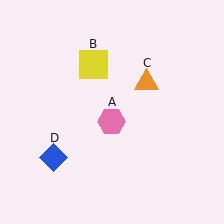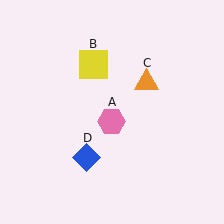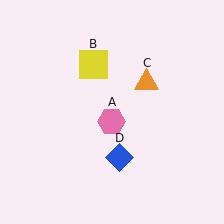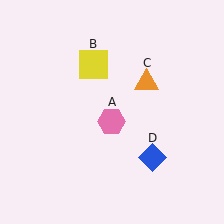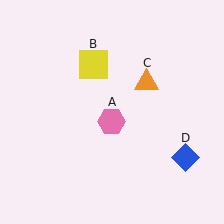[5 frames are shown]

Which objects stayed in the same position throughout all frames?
Pink hexagon (object A) and yellow square (object B) and orange triangle (object C) remained stationary.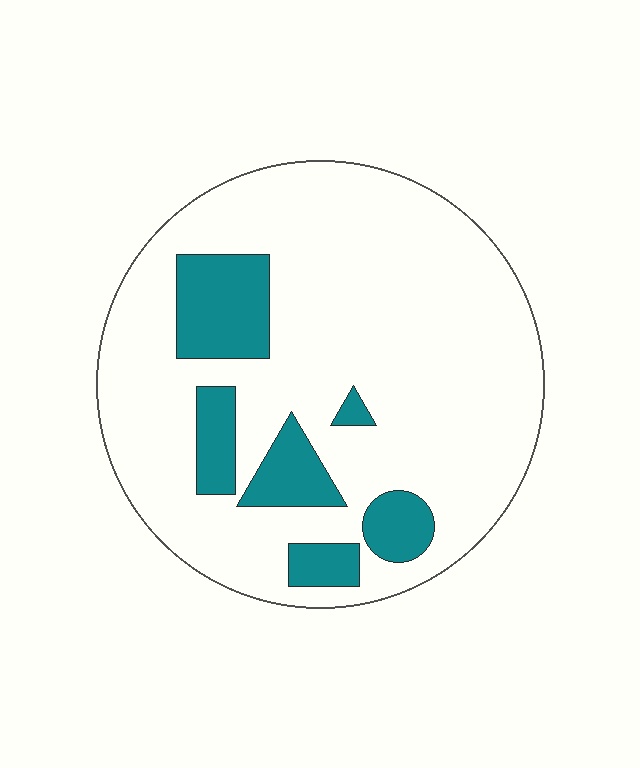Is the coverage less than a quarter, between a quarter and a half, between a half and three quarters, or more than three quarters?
Less than a quarter.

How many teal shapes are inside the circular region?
6.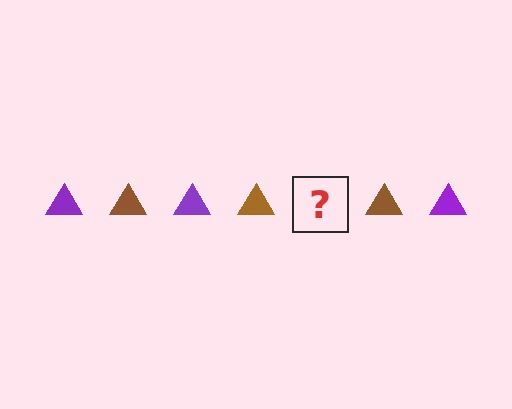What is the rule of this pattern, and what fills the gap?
The rule is that the pattern cycles through purple, brown triangles. The gap should be filled with a purple triangle.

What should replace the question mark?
The question mark should be replaced with a purple triangle.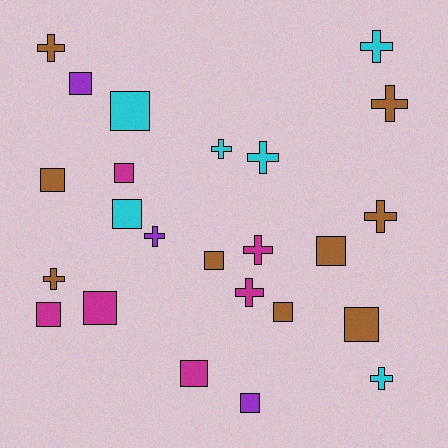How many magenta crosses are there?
There are 2 magenta crosses.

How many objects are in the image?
There are 24 objects.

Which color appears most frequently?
Brown, with 9 objects.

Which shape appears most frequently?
Square, with 13 objects.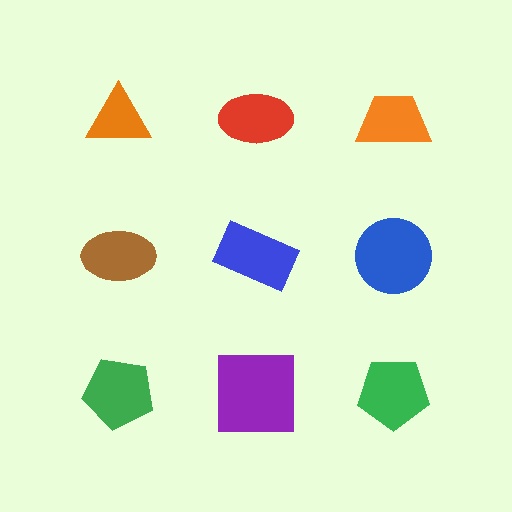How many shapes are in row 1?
3 shapes.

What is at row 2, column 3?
A blue circle.